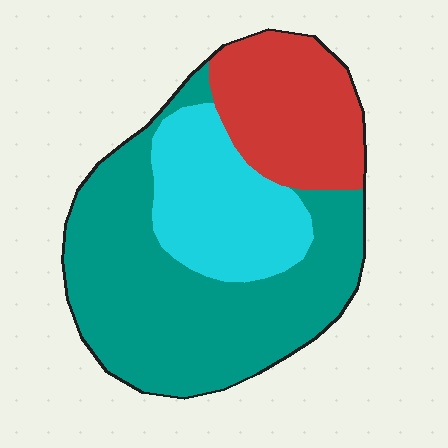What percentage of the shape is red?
Red takes up about one quarter (1/4) of the shape.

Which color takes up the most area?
Teal, at roughly 55%.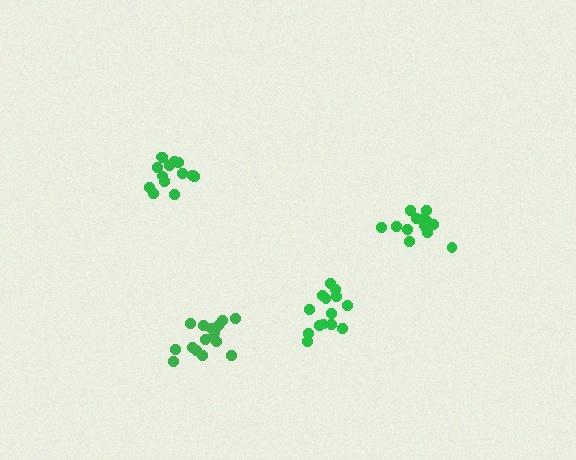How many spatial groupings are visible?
There are 4 spatial groupings.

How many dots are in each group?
Group 1: 16 dots, Group 2: 14 dots, Group 3: 15 dots, Group 4: 15 dots (60 total).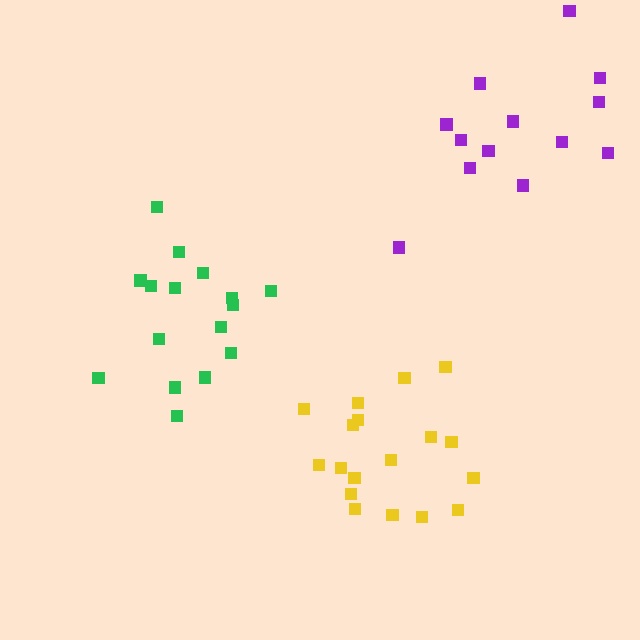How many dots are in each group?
Group 1: 18 dots, Group 2: 16 dots, Group 3: 13 dots (47 total).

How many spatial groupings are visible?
There are 3 spatial groupings.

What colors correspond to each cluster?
The clusters are colored: yellow, green, purple.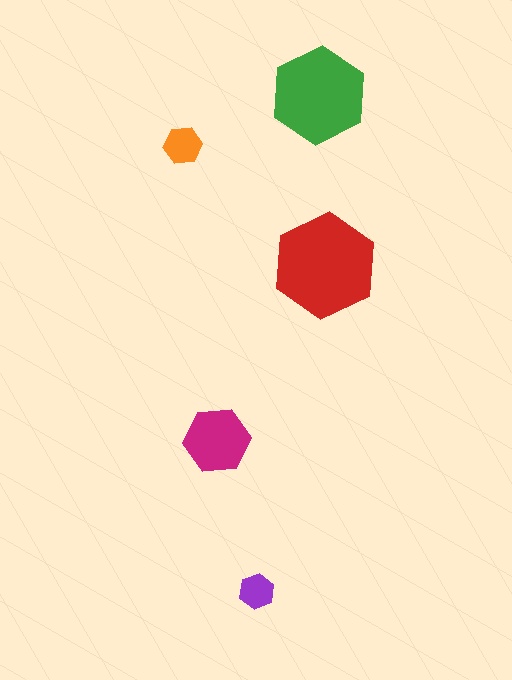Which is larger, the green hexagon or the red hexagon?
The red one.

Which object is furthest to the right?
The red hexagon is rightmost.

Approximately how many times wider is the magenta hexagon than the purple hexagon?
About 2 times wider.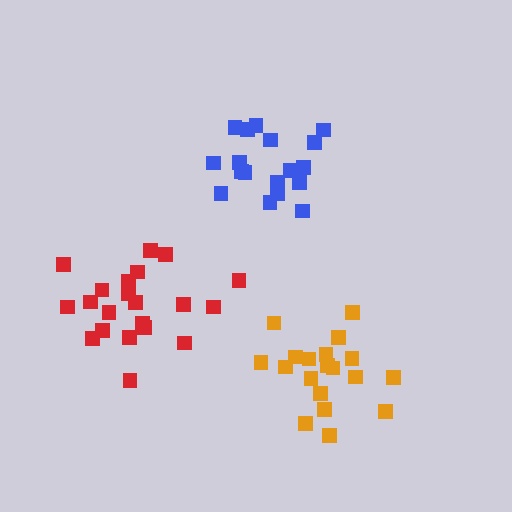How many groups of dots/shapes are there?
There are 3 groups.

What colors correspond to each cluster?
The clusters are colored: blue, orange, red.